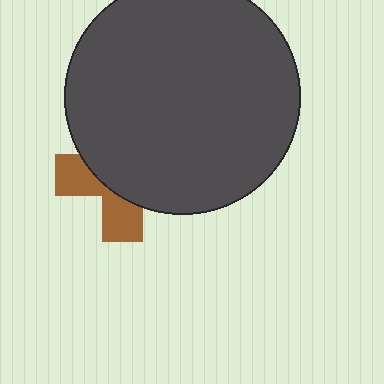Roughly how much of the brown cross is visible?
A small part of it is visible (roughly 36%).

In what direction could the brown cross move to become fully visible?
The brown cross could move down. That would shift it out from behind the dark gray circle entirely.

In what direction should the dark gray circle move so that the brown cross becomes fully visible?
The dark gray circle should move up. That is the shortest direction to clear the overlap and leave the brown cross fully visible.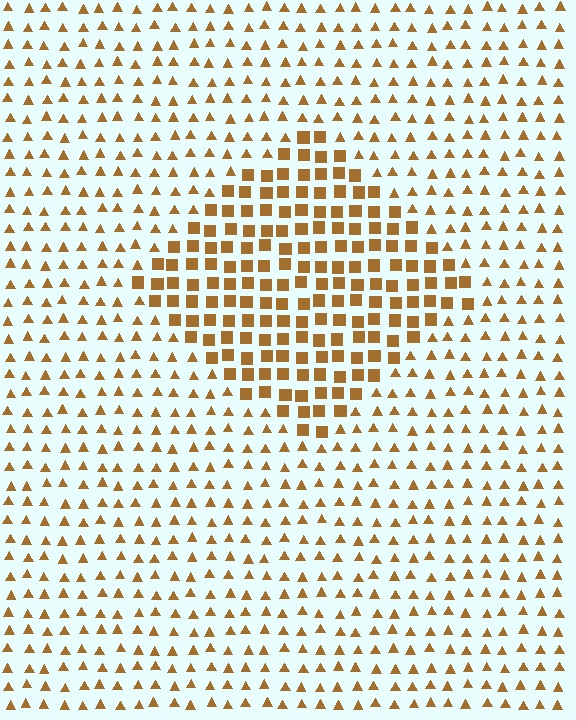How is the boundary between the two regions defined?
The boundary is defined by a change in element shape: squares inside vs. triangles outside. All elements share the same color and spacing.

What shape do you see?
I see a diamond.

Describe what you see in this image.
The image is filled with small brown elements arranged in a uniform grid. A diamond-shaped region contains squares, while the surrounding area contains triangles. The boundary is defined purely by the change in element shape.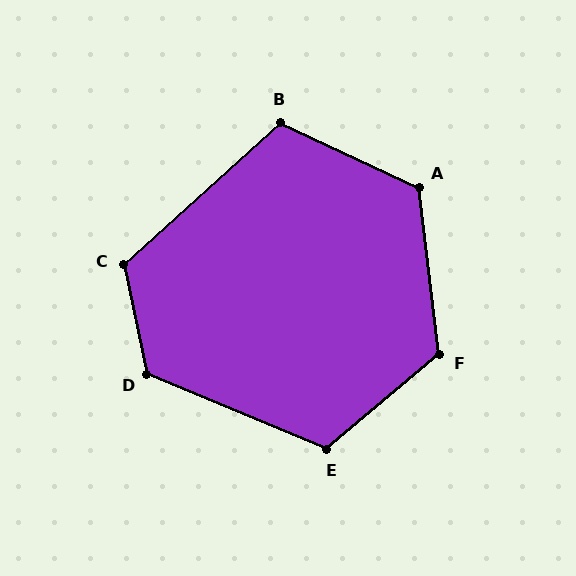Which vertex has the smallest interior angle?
B, at approximately 113 degrees.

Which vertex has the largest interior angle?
D, at approximately 124 degrees.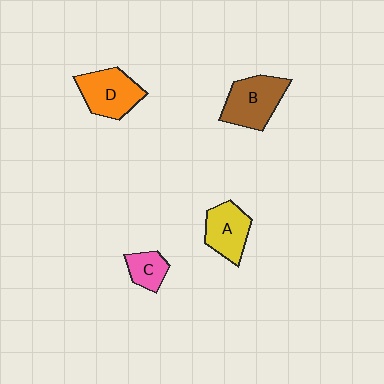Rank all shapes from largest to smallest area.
From largest to smallest: B (brown), D (orange), A (yellow), C (pink).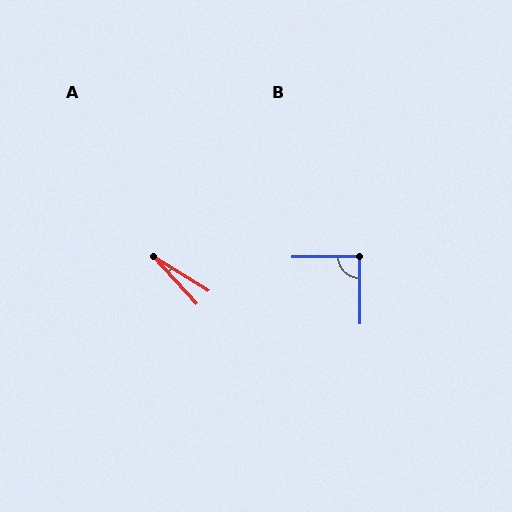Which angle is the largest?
B, at approximately 90 degrees.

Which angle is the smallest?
A, at approximately 16 degrees.